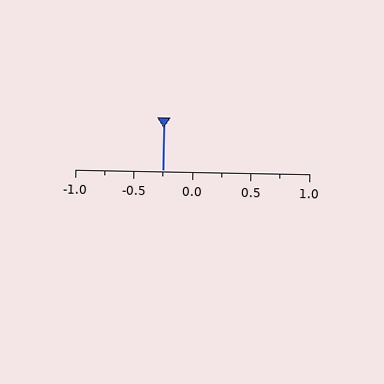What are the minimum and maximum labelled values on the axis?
The axis runs from -1.0 to 1.0.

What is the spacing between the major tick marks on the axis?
The major ticks are spaced 0.5 apart.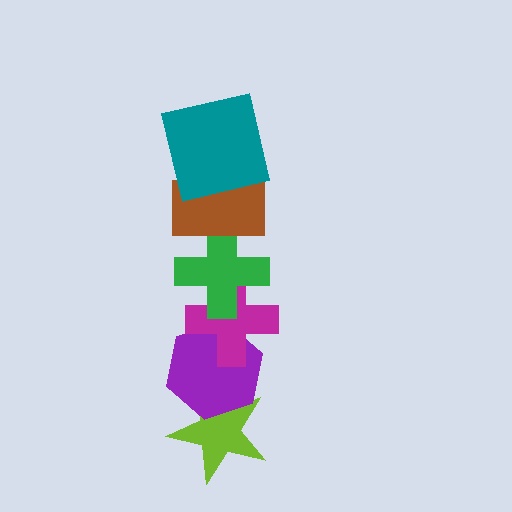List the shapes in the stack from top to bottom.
From top to bottom: the teal square, the brown rectangle, the green cross, the magenta cross, the purple hexagon, the lime star.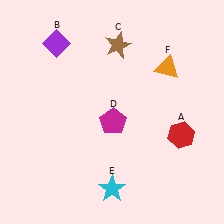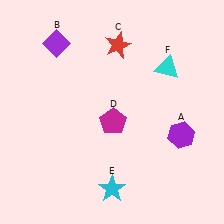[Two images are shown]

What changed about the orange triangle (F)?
In Image 1, F is orange. In Image 2, it changed to cyan.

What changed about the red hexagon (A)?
In Image 1, A is red. In Image 2, it changed to purple.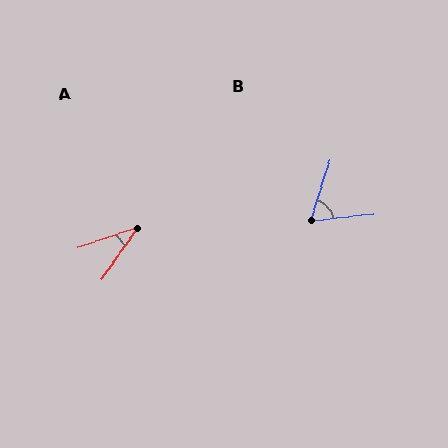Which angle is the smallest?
A, at approximately 37 degrees.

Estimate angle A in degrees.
Approximately 37 degrees.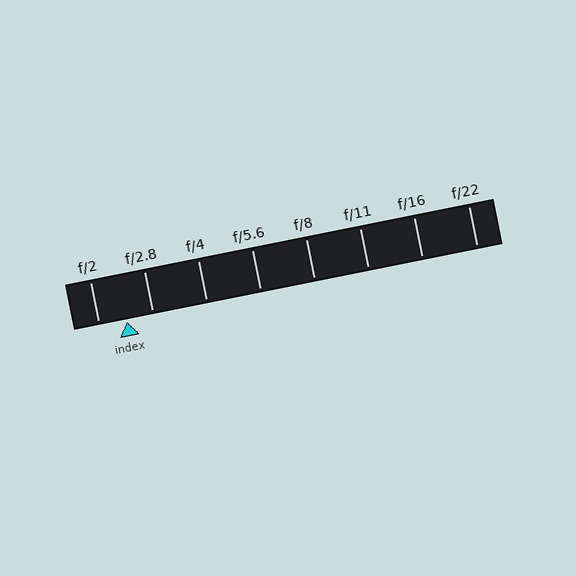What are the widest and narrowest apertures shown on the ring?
The widest aperture shown is f/2 and the narrowest is f/22.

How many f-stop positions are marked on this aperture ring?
There are 8 f-stop positions marked.